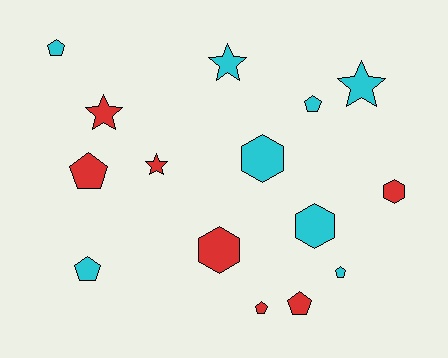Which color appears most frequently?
Cyan, with 8 objects.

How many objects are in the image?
There are 15 objects.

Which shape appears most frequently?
Pentagon, with 7 objects.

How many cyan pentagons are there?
There are 4 cyan pentagons.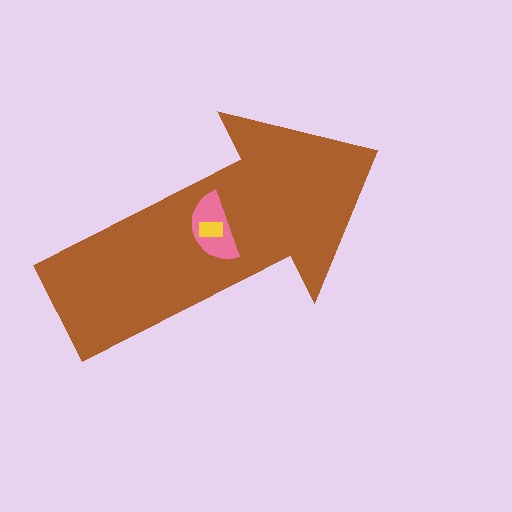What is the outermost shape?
The brown arrow.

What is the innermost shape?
The yellow rectangle.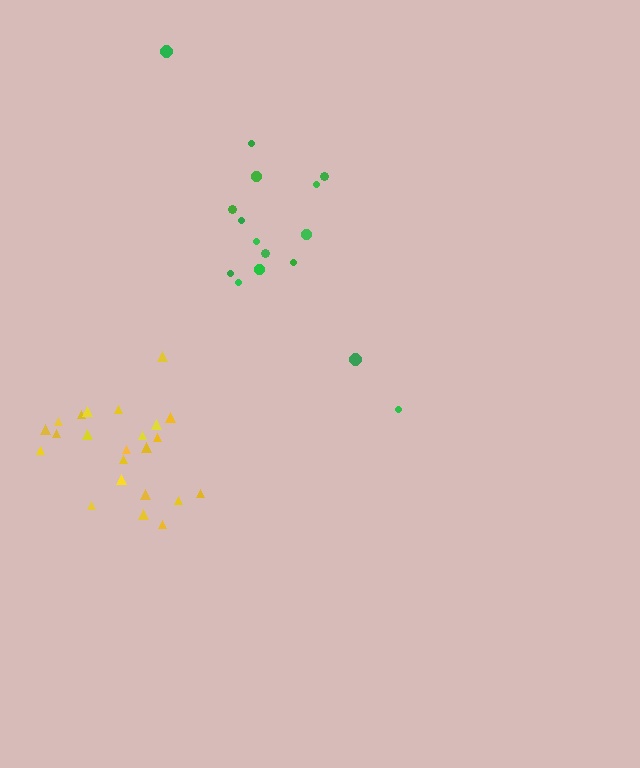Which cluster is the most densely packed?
Yellow.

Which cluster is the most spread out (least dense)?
Green.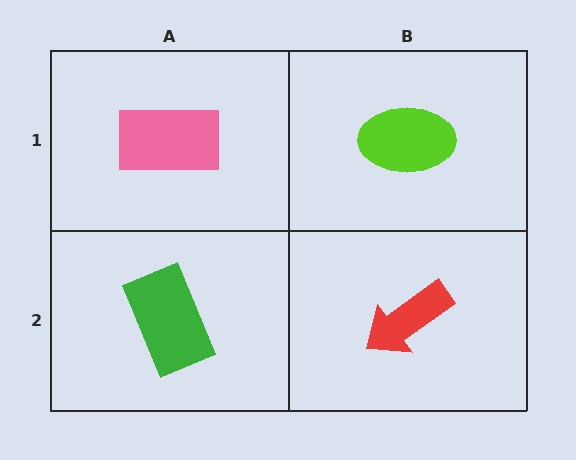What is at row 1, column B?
A lime ellipse.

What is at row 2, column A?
A green rectangle.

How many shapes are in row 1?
2 shapes.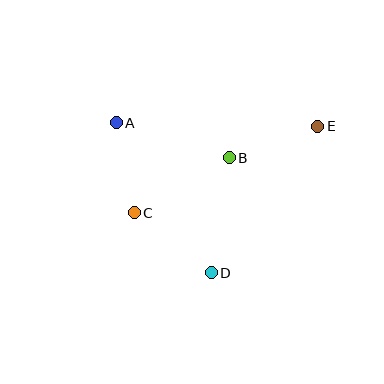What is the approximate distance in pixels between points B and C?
The distance between B and C is approximately 110 pixels.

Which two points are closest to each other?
Points A and C are closest to each other.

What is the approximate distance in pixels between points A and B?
The distance between A and B is approximately 118 pixels.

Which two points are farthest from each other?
Points C and E are farthest from each other.